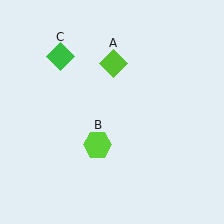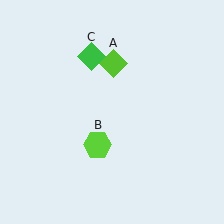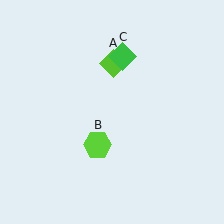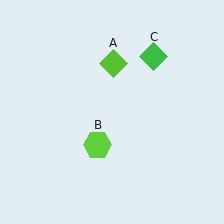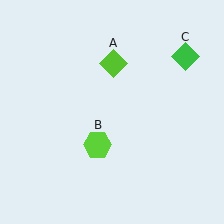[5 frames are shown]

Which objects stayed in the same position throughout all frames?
Lime diamond (object A) and lime hexagon (object B) remained stationary.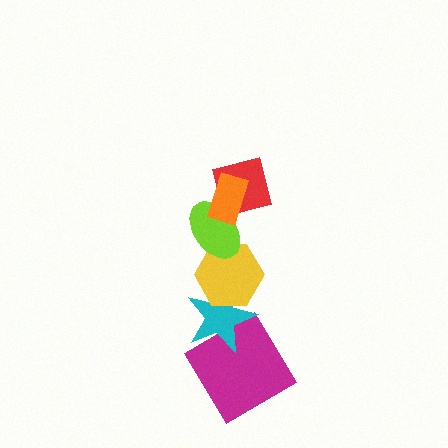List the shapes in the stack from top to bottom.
From top to bottom: the orange rectangle, the red square, the lime ellipse, the yellow hexagon, the cyan star, the magenta diamond.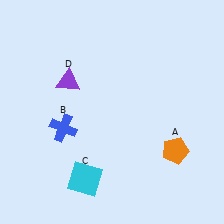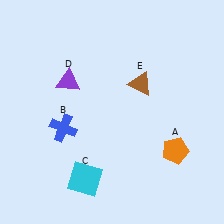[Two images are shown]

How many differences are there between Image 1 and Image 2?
There is 1 difference between the two images.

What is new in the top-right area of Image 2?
A brown triangle (E) was added in the top-right area of Image 2.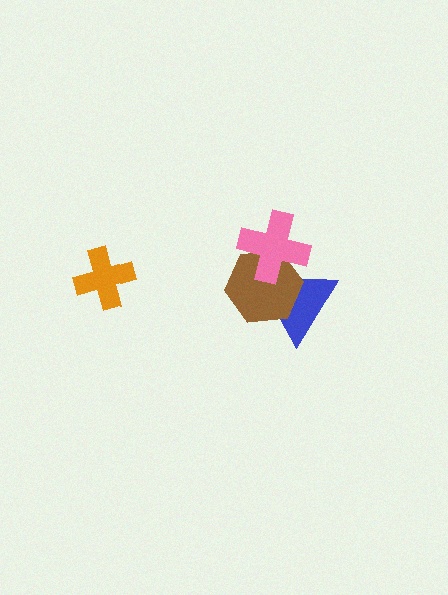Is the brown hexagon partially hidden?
Yes, it is partially covered by another shape.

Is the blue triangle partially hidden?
Yes, it is partially covered by another shape.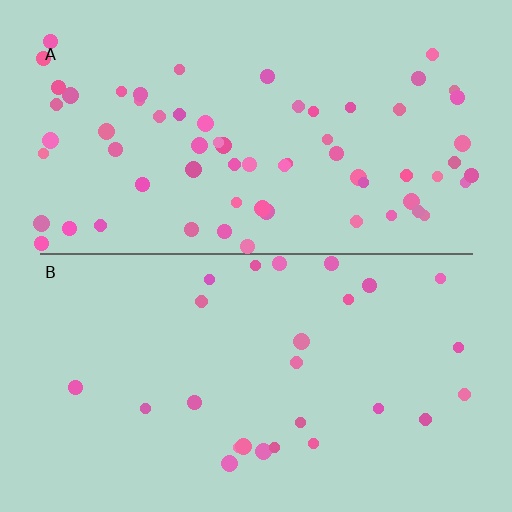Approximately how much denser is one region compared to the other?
Approximately 2.5× — region A over region B.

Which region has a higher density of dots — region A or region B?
A (the top).